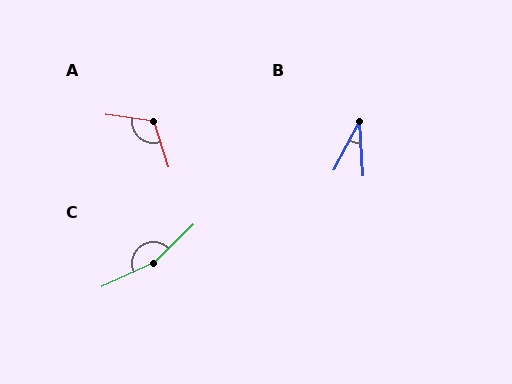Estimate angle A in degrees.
Approximately 116 degrees.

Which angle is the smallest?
B, at approximately 30 degrees.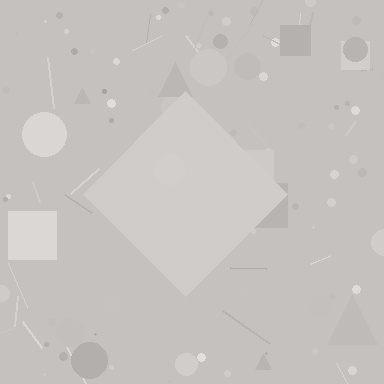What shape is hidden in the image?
A diamond is hidden in the image.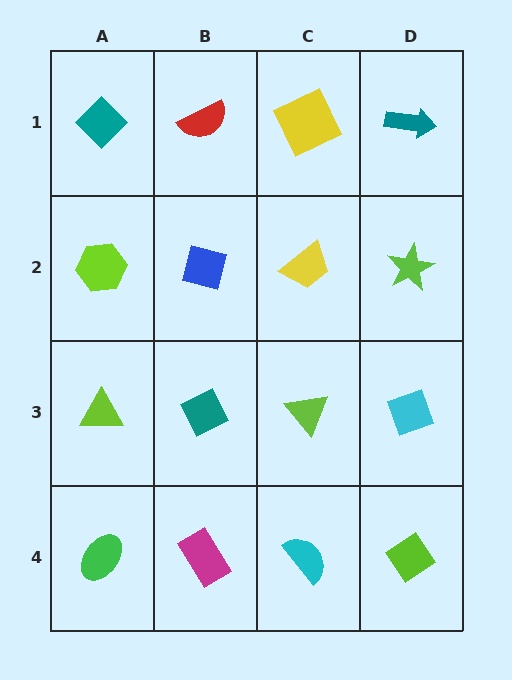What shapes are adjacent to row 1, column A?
A lime hexagon (row 2, column A), a red semicircle (row 1, column B).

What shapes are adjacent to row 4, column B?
A teal diamond (row 3, column B), a green ellipse (row 4, column A), a cyan semicircle (row 4, column C).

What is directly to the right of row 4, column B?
A cyan semicircle.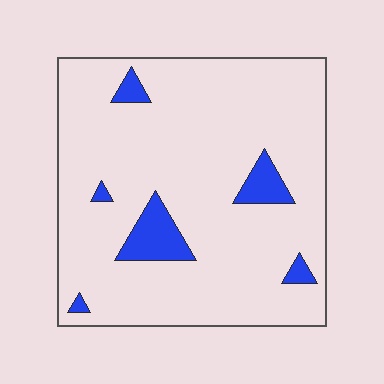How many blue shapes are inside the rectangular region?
6.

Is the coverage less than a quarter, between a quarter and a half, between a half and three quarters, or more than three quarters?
Less than a quarter.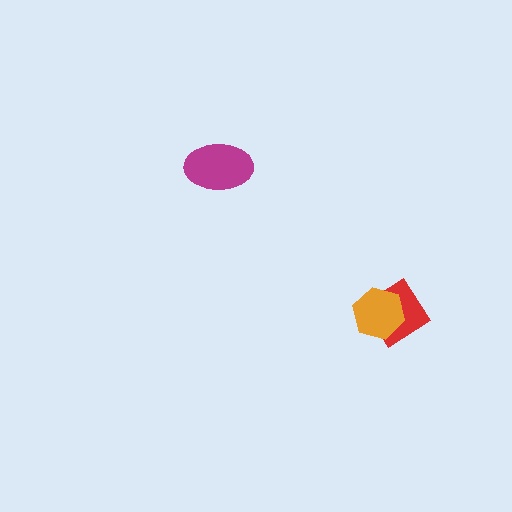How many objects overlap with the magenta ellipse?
0 objects overlap with the magenta ellipse.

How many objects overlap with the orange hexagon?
1 object overlaps with the orange hexagon.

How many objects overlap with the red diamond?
1 object overlaps with the red diamond.